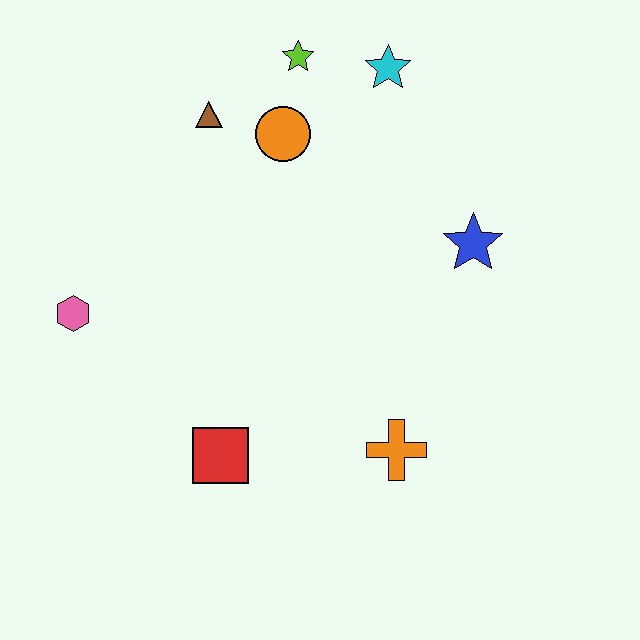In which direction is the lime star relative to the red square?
The lime star is above the red square.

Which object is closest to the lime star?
The orange circle is closest to the lime star.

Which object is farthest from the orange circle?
The orange cross is farthest from the orange circle.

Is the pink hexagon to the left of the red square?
Yes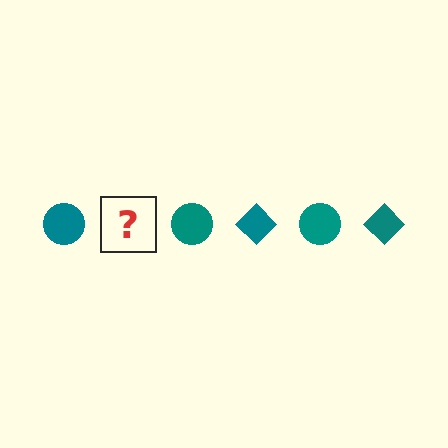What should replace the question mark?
The question mark should be replaced with a teal diamond.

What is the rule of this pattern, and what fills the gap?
The rule is that the pattern cycles through circle, diamond shapes in teal. The gap should be filled with a teal diamond.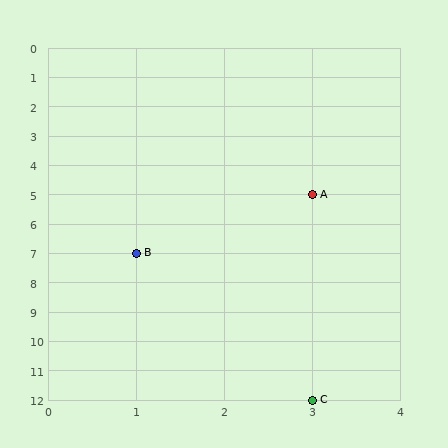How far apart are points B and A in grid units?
Points B and A are 2 columns and 2 rows apart (about 2.8 grid units diagonally).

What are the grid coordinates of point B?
Point B is at grid coordinates (1, 7).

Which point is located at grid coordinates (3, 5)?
Point A is at (3, 5).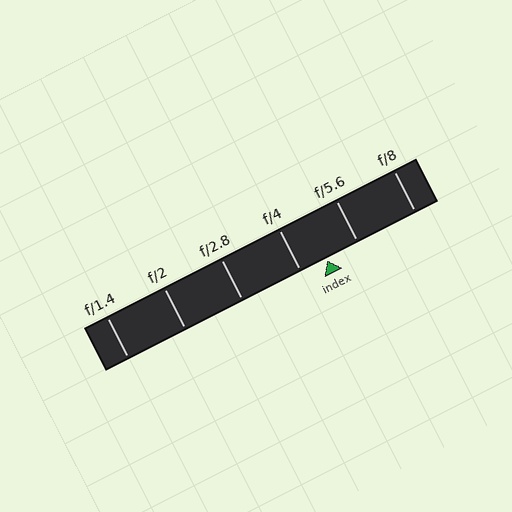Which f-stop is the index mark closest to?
The index mark is closest to f/4.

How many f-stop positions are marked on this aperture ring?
There are 6 f-stop positions marked.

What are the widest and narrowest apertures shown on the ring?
The widest aperture shown is f/1.4 and the narrowest is f/8.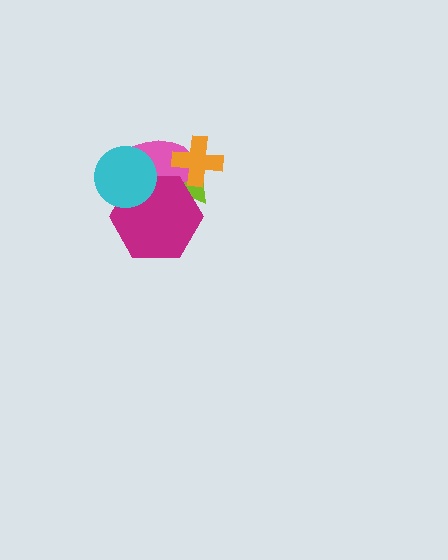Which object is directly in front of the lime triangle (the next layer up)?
The pink ellipse is directly in front of the lime triangle.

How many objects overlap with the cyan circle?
2 objects overlap with the cyan circle.